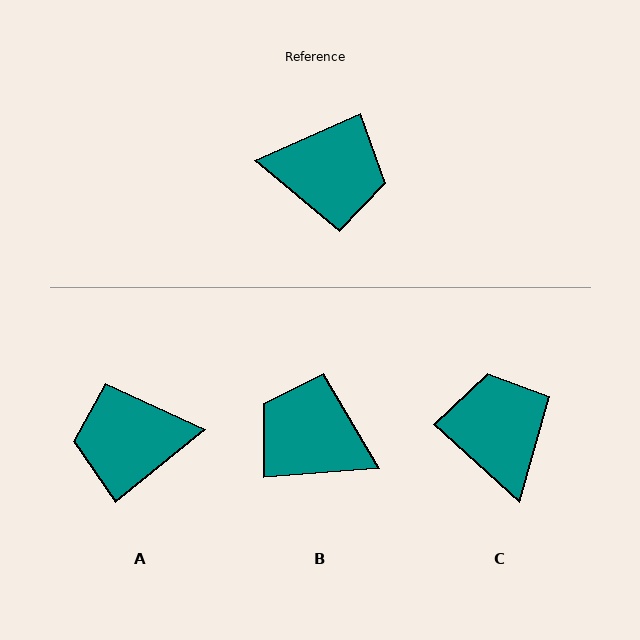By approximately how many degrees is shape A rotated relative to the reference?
Approximately 165 degrees clockwise.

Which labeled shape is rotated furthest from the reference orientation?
A, about 165 degrees away.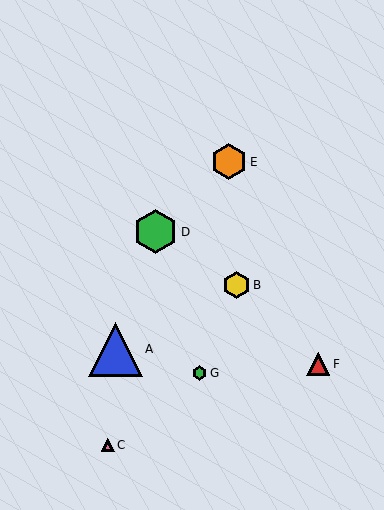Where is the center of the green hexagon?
The center of the green hexagon is at (199, 373).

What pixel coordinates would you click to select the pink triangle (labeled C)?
Click at (108, 445) to select the pink triangle C.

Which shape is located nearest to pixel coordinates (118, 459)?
The pink triangle (labeled C) at (108, 445) is nearest to that location.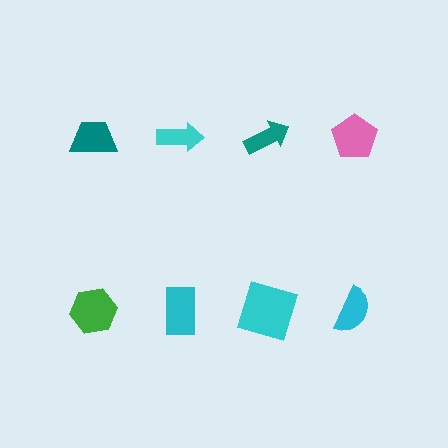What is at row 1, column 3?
A teal arrow.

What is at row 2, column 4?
A cyan semicircle.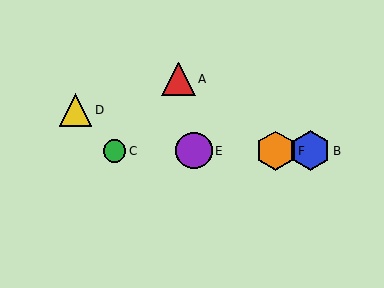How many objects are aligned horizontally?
4 objects (B, C, E, F) are aligned horizontally.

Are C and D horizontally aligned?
No, C is at y≈151 and D is at y≈110.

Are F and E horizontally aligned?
Yes, both are at y≈151.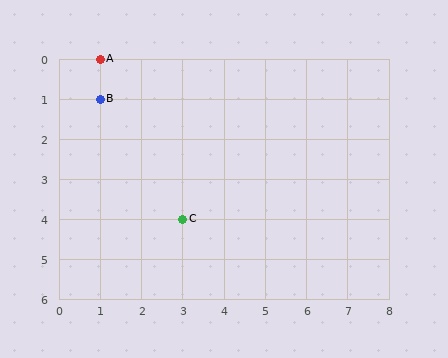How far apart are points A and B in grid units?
Points A and B are 1 row apart.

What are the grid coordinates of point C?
Point C is at grid coordinates (3, 4).